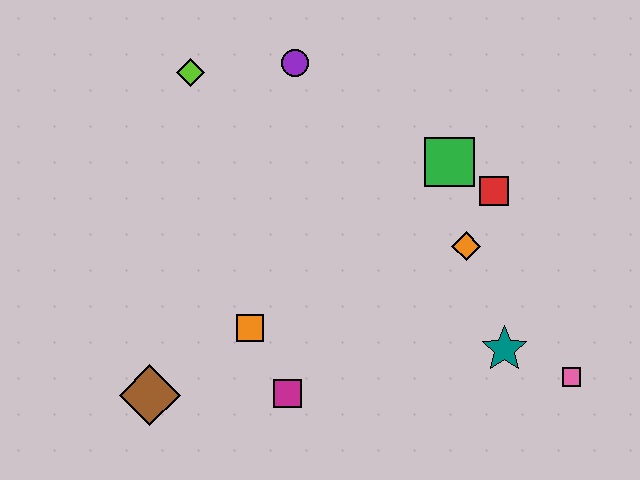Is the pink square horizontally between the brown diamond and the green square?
No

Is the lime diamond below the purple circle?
Yes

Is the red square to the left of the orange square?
No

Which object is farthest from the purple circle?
The pink square is farthest from the purple circle.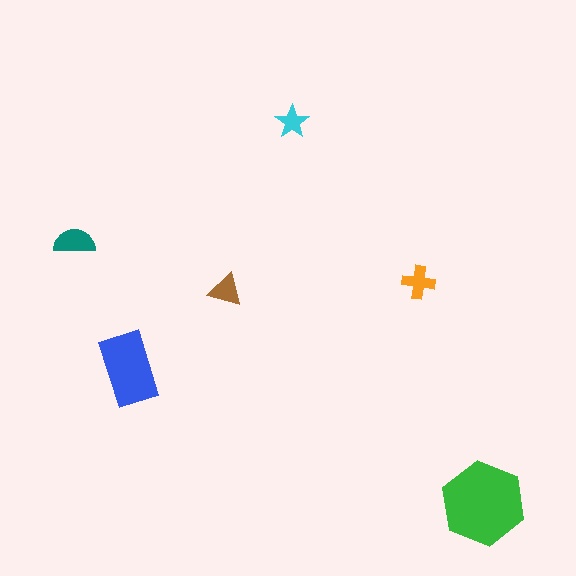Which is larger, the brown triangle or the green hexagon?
The green hexagon.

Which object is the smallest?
The cyan star.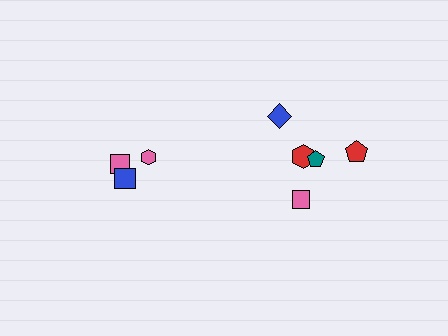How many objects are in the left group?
There are 3 objects.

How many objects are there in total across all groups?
There are 8 objects.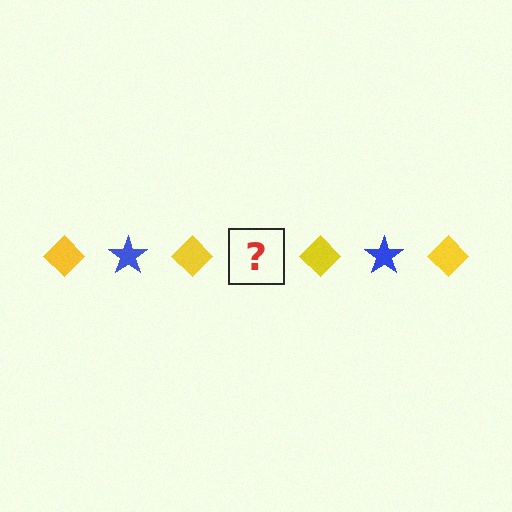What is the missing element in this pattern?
The missing element is a blue star.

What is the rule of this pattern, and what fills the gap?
The rule is that the pattern alternates between yellow diamond and blue star. The gap should be filled with a blue star.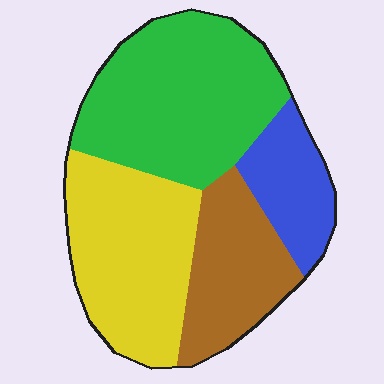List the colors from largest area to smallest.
From largest to smallest: green, yellow, brown, blue.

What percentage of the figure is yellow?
Yellow takes up about one third (1/3) of the figure.